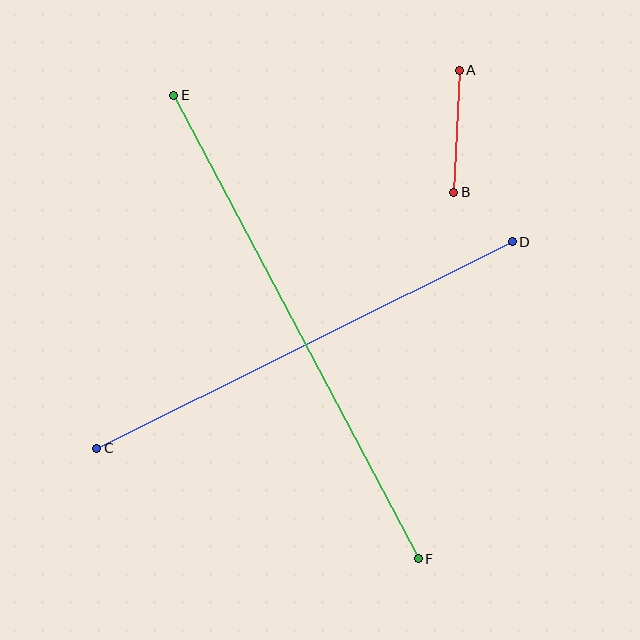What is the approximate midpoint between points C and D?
The midpoint is at approximately (304, 345) pixels.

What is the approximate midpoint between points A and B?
The midpoint is at approximately (456, 131) pixels.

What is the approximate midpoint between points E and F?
The midpoint is at approximately (296, 327) pixels.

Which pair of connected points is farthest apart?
Points E and F are farthest apart.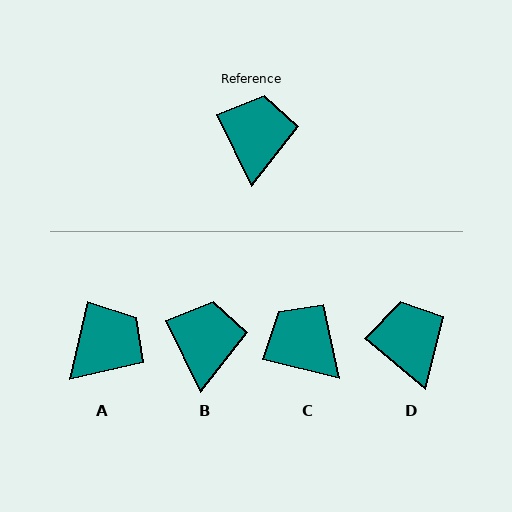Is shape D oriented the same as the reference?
No, it is off by about 24 degrees.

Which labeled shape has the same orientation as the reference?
B.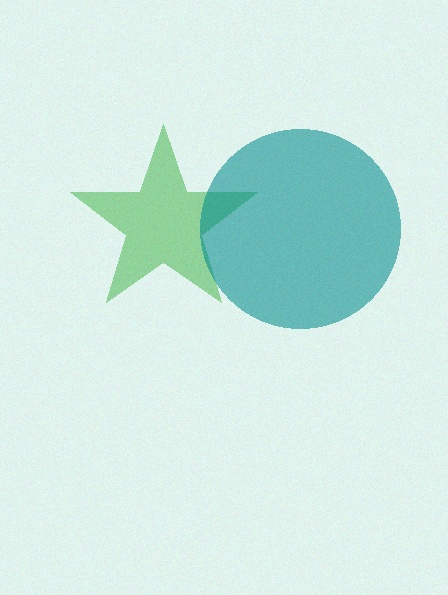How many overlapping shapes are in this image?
There are 2 overlapping shapes in the image.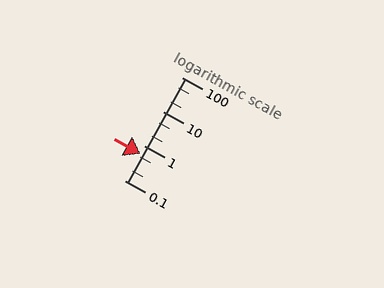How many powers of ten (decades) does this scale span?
The scale spans 3 decades, from 0.1 to 100.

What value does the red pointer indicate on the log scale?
The pointer indicates approximately 0.58.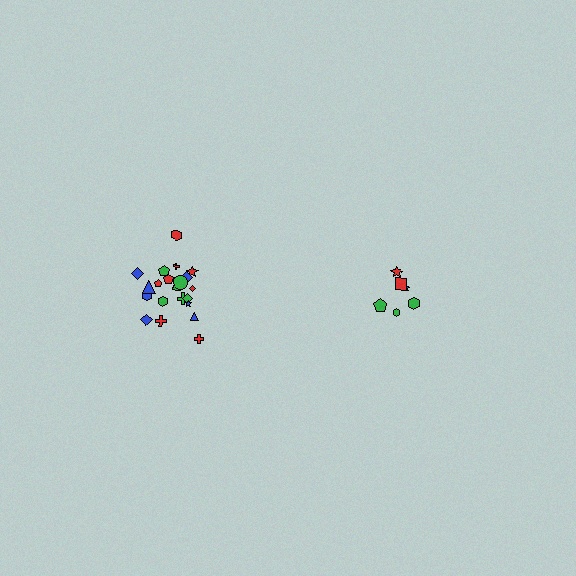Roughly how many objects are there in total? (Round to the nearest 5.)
Roughly 30 objects in total.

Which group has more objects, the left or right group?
The left group.